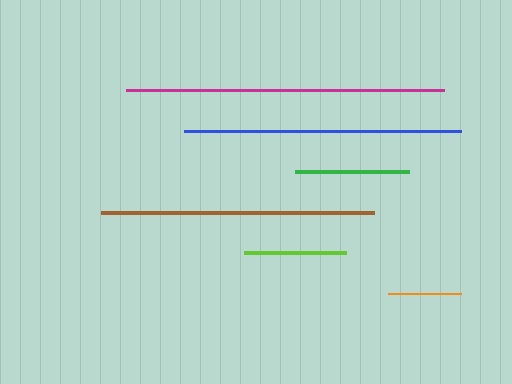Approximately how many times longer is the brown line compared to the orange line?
The brown line is approximately 3.7 times the length of the orange line.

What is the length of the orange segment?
The orange segment is approximately 73 pixels long.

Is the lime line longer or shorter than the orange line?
The lime line is longer than the orange line.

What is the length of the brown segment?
The brown segment is approximately 273 pixels long.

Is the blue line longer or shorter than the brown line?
The blue line is longer than the brown line.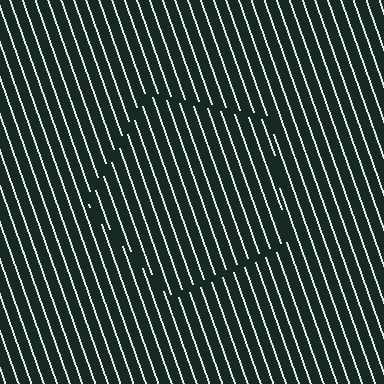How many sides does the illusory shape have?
5 sides — the line-ends trace a pentagon.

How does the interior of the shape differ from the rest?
The interior of the shape contains the same grating, shifted by half a period — the contour is defined by the phase discontinuity where line-ends from the inner and outer gratings abut.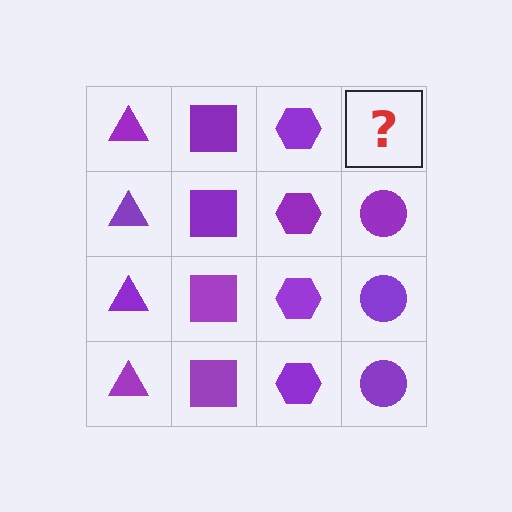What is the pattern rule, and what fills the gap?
The rule is that each column has a consistent shape. The gap should be filled with a purple circle.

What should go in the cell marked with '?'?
The missing cell should contain a purple circle.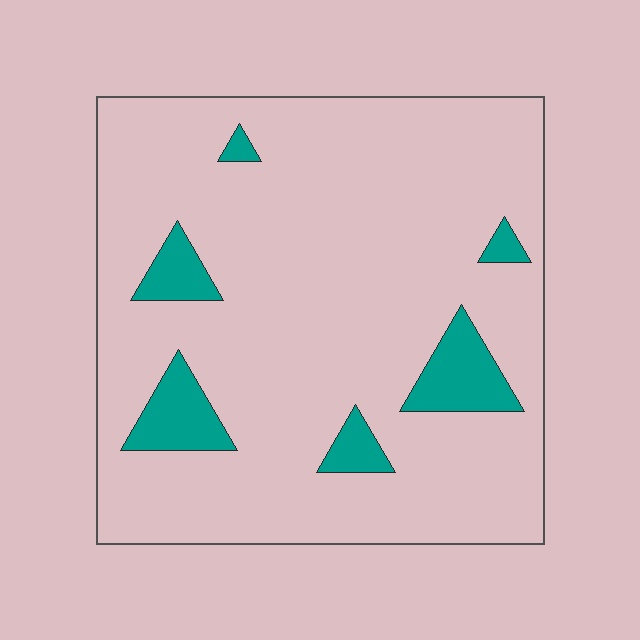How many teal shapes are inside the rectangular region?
6.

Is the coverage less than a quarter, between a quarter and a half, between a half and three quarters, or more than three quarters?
Less than a quarter.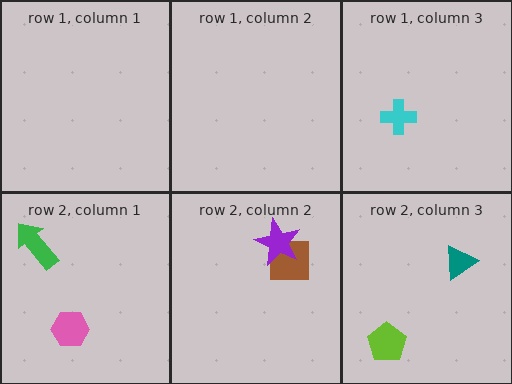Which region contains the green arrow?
The row 2, column 1 region.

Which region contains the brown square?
The row 2, column 2 region.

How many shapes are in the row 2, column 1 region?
2.